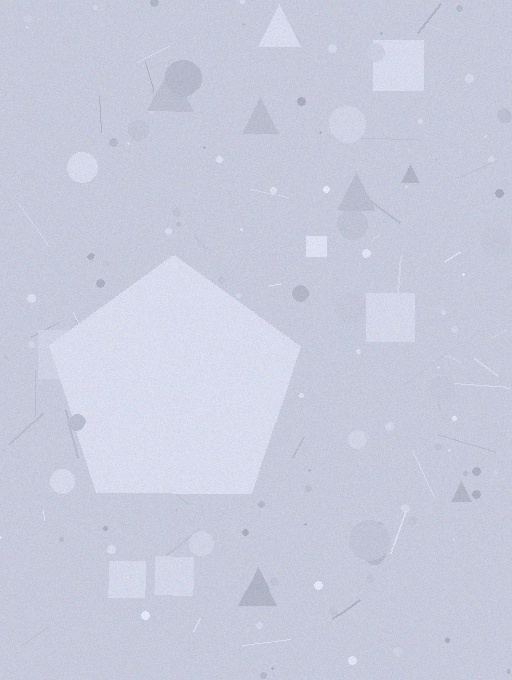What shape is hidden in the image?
A pentagon is hidden in the image.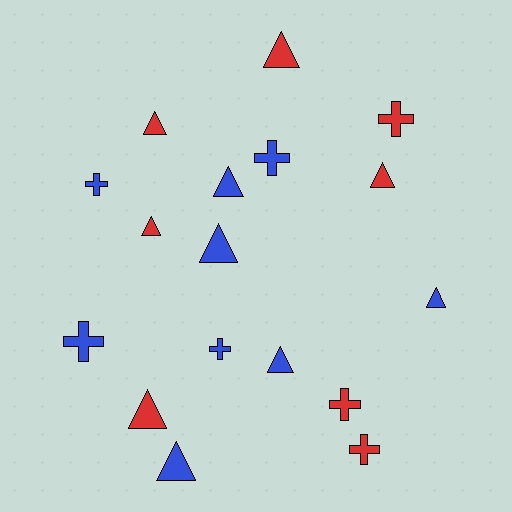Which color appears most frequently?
Blue, with 9 objects.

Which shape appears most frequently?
Triangle, with 10 objects.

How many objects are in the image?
There are 17 objects.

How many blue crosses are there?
There are 4 blue crosses.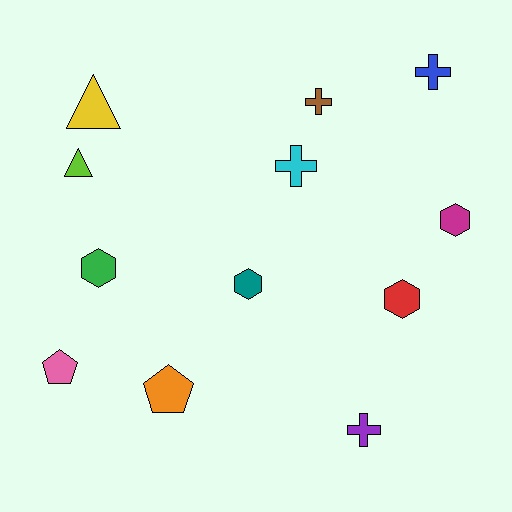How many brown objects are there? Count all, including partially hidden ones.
There is 1 brown object.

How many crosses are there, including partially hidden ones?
There are 4 crosses.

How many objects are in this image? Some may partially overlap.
There are 12 objects.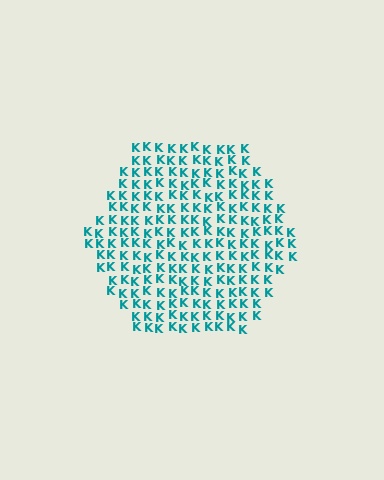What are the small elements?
The small elements are letter K's.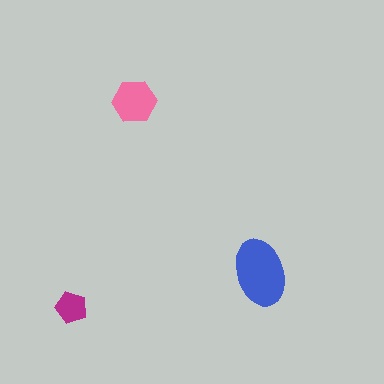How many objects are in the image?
There are 3 objects in the image.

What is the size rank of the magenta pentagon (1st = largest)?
3rd.